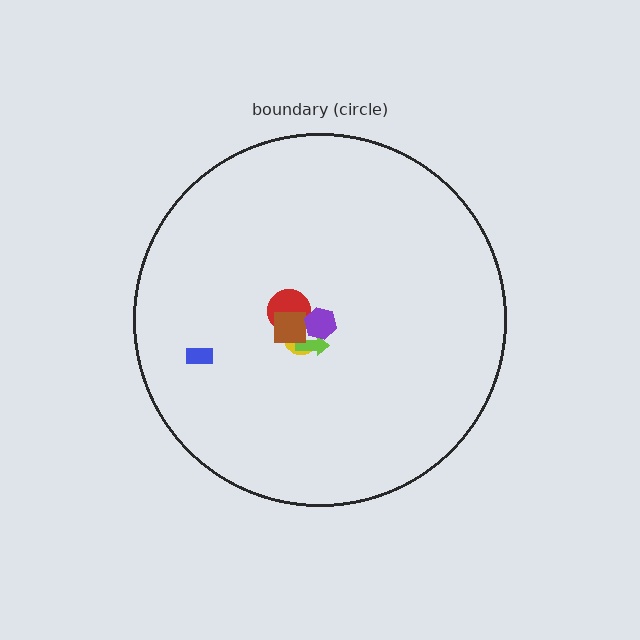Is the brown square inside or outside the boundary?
Inside.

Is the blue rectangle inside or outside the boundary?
Inside.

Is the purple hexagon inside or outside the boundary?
Inside.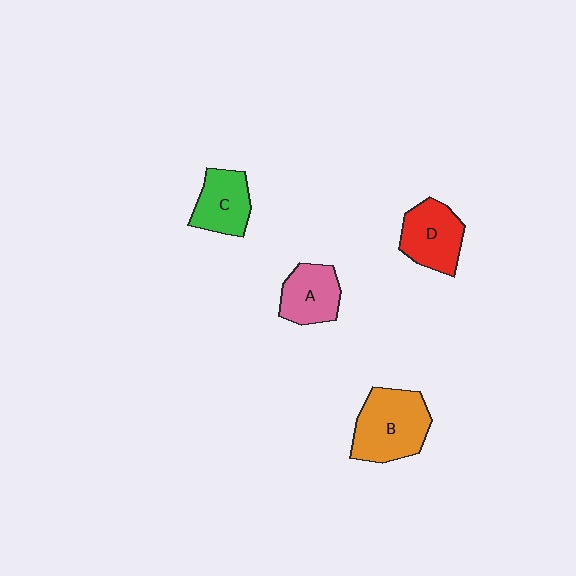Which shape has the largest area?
Shape B (orange).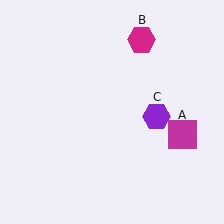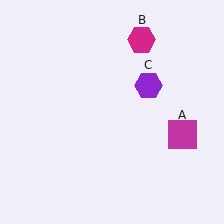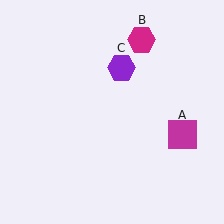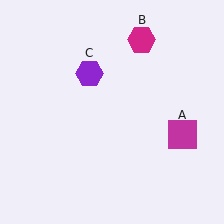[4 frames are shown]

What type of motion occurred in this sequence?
The purple hexagon (object C) rotated counterclockwise around the center of the scene.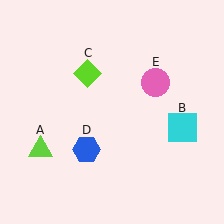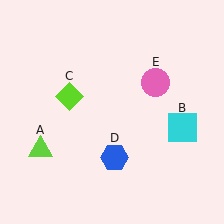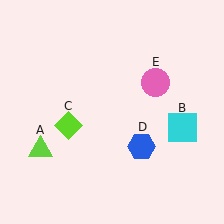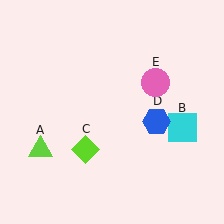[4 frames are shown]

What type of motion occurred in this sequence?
The lime diamond (object C), blue hexagon (object D) rotated counterclockwise around the center of the scene.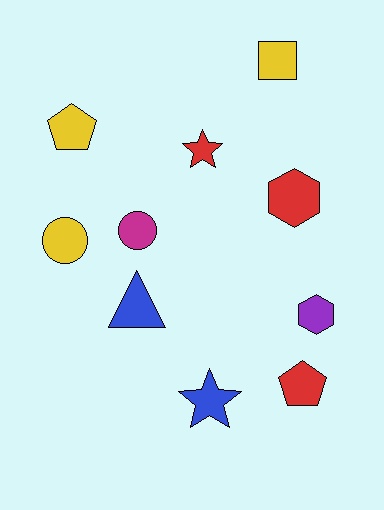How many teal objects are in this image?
There are no teal objects.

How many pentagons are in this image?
There are 2 pentagons.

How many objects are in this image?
There are 10 objects.